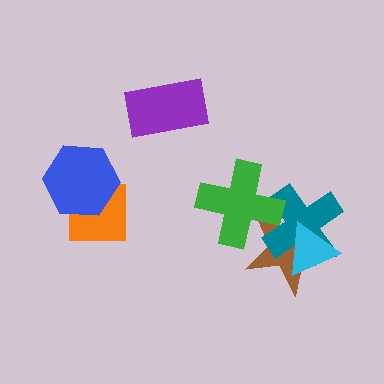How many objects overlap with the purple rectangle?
0 objects overlap with the purple rectangle.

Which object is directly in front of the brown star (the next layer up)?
The teal cross is directly in front of the brown star.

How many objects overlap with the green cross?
2 objects overlap with the green cross.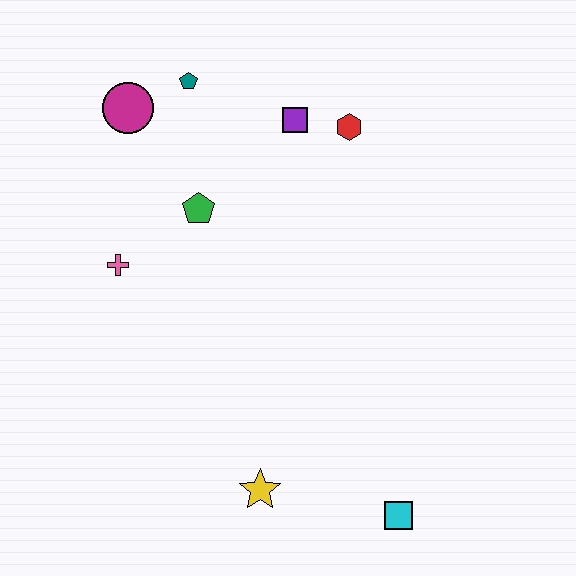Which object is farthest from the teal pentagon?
The cyan square is farthest from the teal pentagon.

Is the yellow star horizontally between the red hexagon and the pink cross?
Yes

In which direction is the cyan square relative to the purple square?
The cyan square is below the purple square.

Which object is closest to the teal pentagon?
The magenta circle is closest to the teal pentagon.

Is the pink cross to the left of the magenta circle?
Yes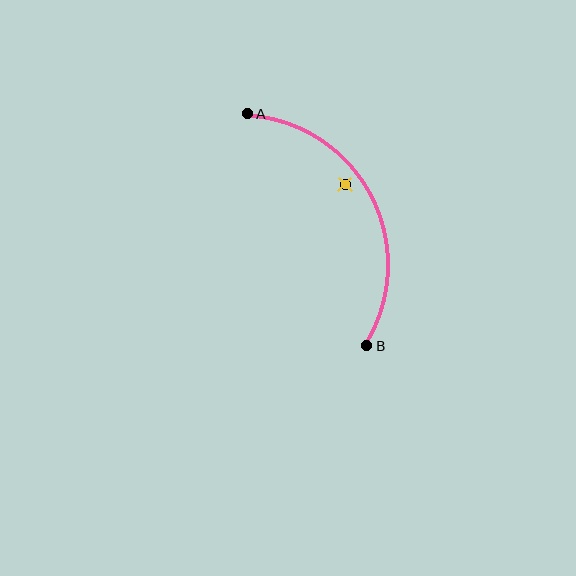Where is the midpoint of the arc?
The arc midpoint is the point on the curve farthest from the straight line joining A and B. It sits to the right of that line.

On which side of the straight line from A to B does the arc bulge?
The arc bulges to the right of the straight line connecting A and B.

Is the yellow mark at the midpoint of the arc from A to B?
No — the yellow mark does not lie on the arc at all. It sits slightly inside the curve.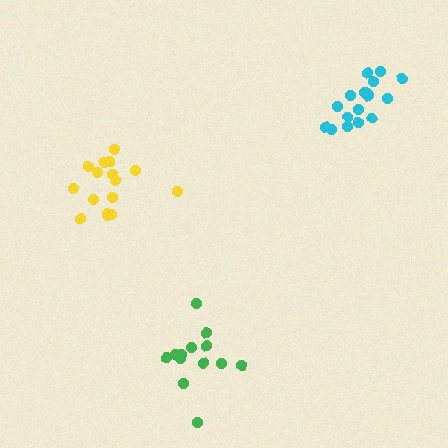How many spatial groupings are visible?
There are 3 spatial groupings.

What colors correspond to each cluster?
The clusters are colored: yellow, cyan, green.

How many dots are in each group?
Group 1: 16 dots, Group 2: 17 dots, Group 3: 13 dots (46 total).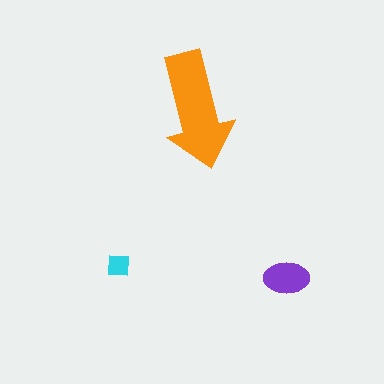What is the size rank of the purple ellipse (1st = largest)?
2nd.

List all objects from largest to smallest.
The orange arrow, the purple ellipse, the cyan square.